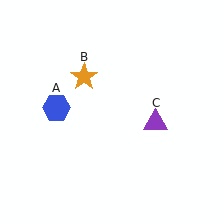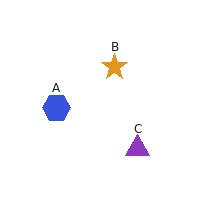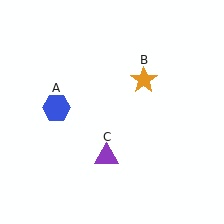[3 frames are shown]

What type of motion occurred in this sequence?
The orange star (object B), purple triangle (object C) rotated clockwise around the center of the scene.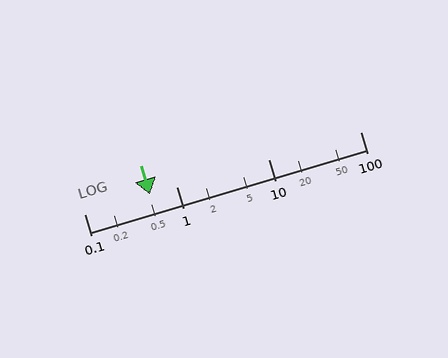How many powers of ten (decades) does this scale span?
The scale spans 3 decades, from 0.1 to 100.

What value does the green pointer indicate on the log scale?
The pointer indicates approximately 0.52.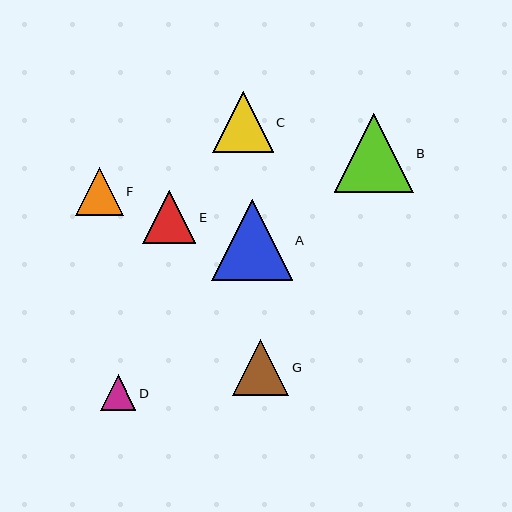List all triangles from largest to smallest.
From largest to smallest: A, B, C, G, E, F, D.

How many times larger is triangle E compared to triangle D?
Triangle E is approximately 1.5 times the size of triangle D.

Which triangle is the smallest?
Triangle D is the smallest with a size of approximately 36 pixels.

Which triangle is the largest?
Triangle A is the largest with a size of approximately 81 pixels.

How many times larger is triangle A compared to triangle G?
Triangle A is approximately 1.4 times the size of triangle G.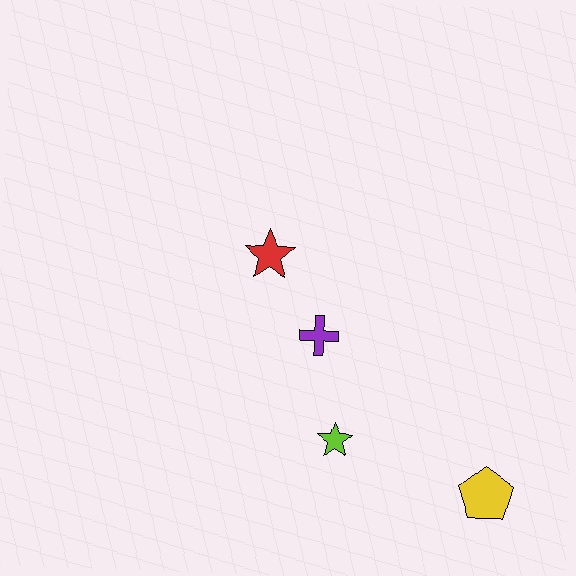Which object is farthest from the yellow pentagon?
The red star is farthest from the yellow pentagon.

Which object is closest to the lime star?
The purple cross is closest to the lime star.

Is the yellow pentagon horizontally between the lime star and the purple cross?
No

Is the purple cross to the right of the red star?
Yes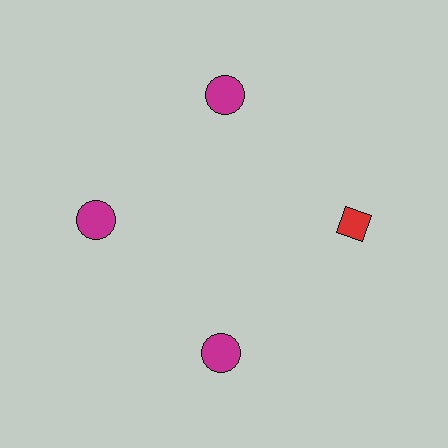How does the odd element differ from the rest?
It differs in both color (red instead of magenta) and shape (diamond instead of circle).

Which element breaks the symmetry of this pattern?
The red diamond at roughly the 3 o'clock position breaks the symmetry. All other shapes are magenta circles.